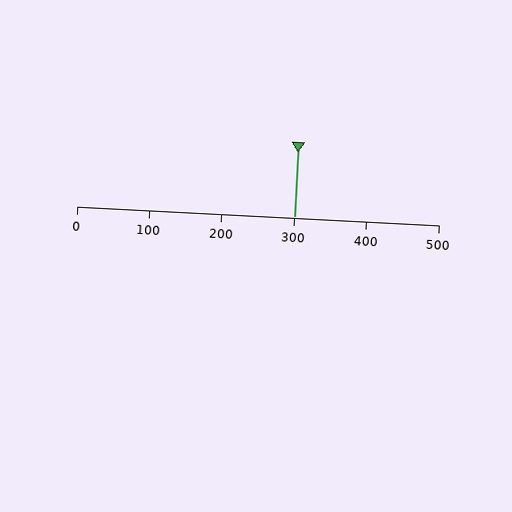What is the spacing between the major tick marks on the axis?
The major ticks are spaced 100 apart.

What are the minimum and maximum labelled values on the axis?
The axis runs from 0 to 500.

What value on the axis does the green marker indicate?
The marker indicates approximately 300.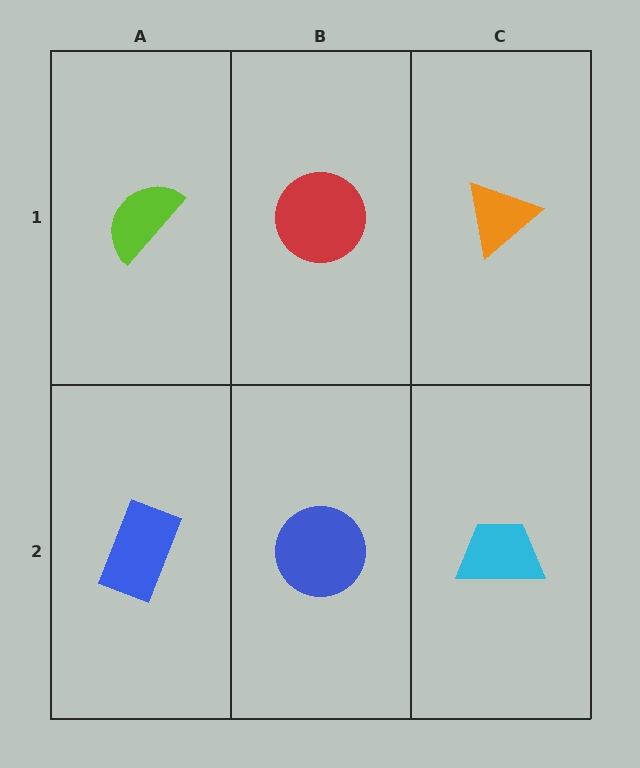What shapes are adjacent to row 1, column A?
A blue rectangle (row 2, column A), a red circle (row 1, column B).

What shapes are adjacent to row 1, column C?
A cyan trapezoid (row 2, column C), a red circle (row 1, column B).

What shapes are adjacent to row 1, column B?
A blue circle (row 2, column B), a lime semicircle (row 1, column A), an orange triangle (row 1, column C).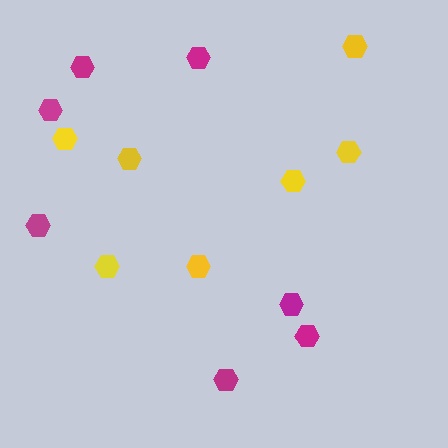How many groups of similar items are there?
There are 2 groups: one group of yellow hexagons (7) and one group of magenta hexagons (7).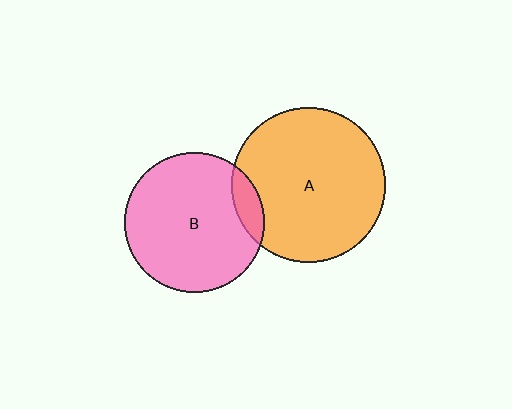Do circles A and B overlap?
Yes.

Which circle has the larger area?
Circle A (orange).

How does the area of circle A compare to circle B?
Approximately 1.2 times.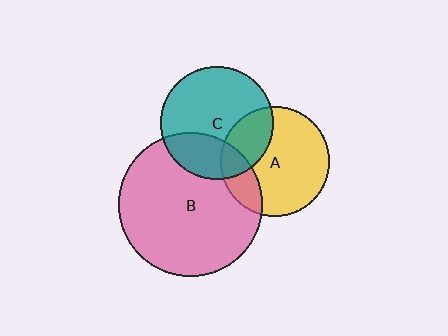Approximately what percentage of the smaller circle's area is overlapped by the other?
Approximately 30%.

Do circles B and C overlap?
Yes.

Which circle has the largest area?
Circle B (pink).